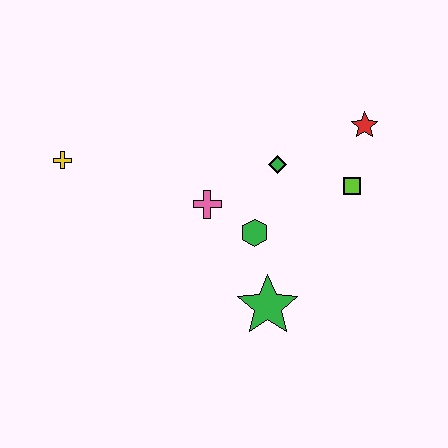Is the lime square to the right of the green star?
Yes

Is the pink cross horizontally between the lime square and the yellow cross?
Yes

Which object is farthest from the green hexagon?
The yellow cross is farthest from the green hexagon.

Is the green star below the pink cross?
Yes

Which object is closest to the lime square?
The red star is closest to the lime square.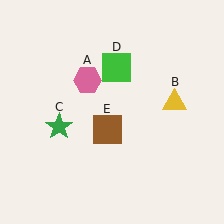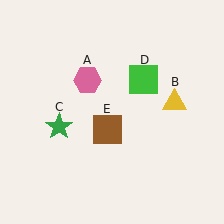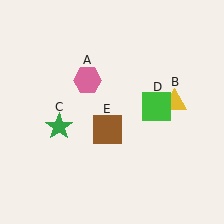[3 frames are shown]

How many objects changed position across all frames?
1 object changed position: green square (object D).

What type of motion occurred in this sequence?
The green square (object D) rotated clockwise around the center of the scene.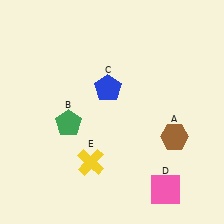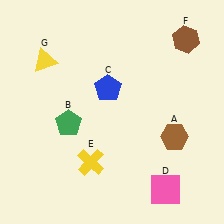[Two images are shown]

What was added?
A brown hexagon (F), a yellow triangle (G) were added in Image 2.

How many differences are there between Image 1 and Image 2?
There are 2 differences between the two images.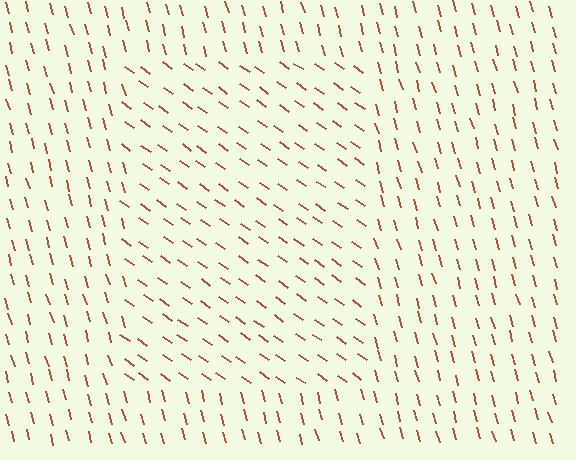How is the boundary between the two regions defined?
The boundary is defined purely by a change in line orientation (approximately 39 degrees difference). All lines are the same color and thickness.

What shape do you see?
I see a rectangle.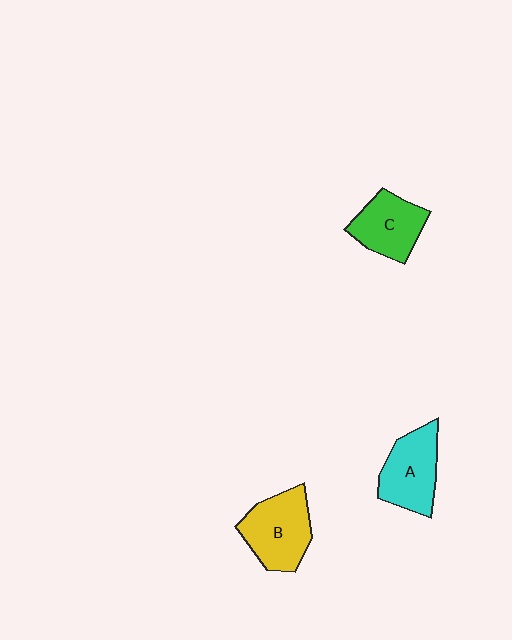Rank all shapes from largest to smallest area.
From largest to smallest: B (yellow), A (cyan), C (green).